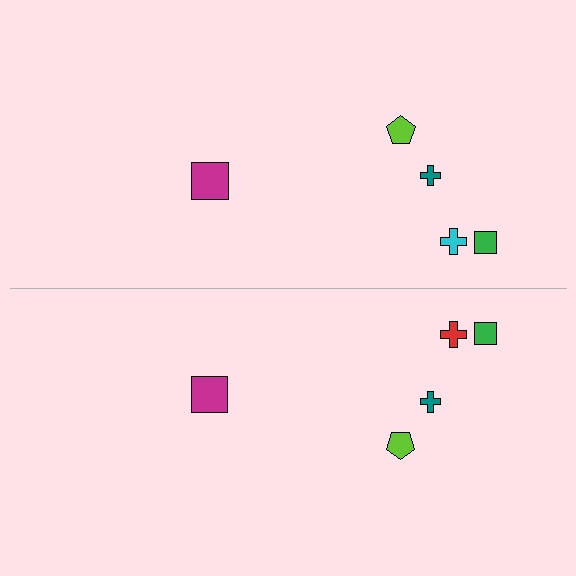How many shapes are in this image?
There are 10 shapes in this image.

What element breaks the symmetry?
The red cross on the bottom side breaks the symmetry — its mirror counterpart is cyan.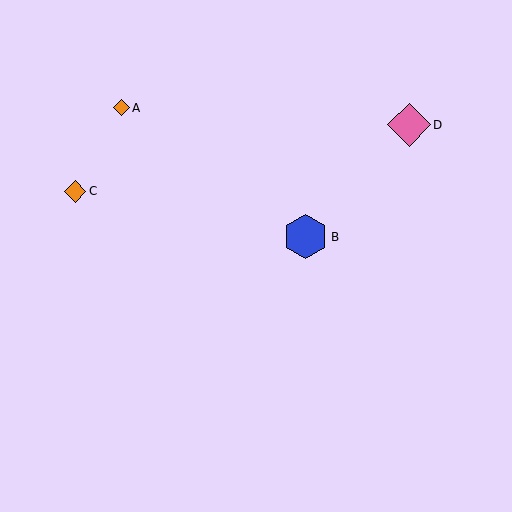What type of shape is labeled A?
Shape A is an orange diamond.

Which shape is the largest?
The blue hexagon (labeled B) is the largest.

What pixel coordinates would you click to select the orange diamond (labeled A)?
Click at (121, 108) to select the orange diamond A.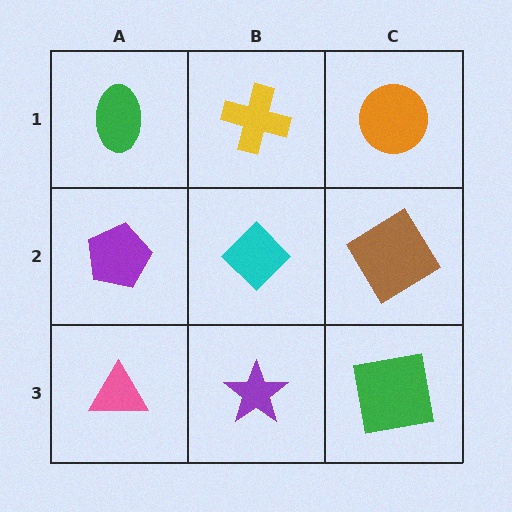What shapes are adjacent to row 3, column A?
A purple pentagon (row 2, column A), a purple star (row 3, column B).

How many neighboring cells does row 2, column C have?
3.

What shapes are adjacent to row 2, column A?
A green ellipse (row 1, column A), a pink triangle (row 3, column A), a cyan diamond (row 2, column B).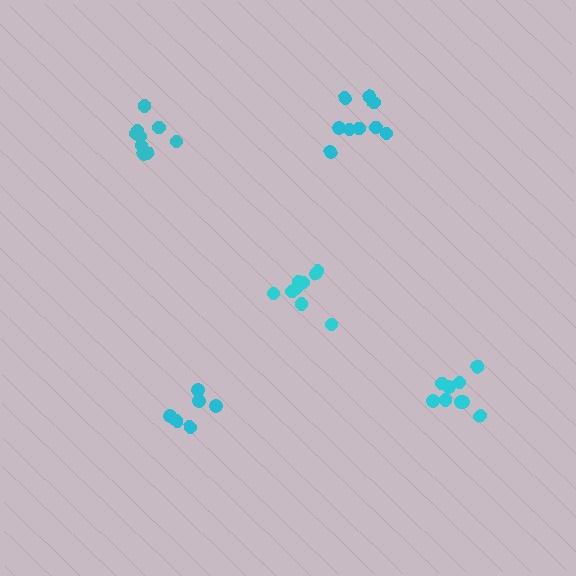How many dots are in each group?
Group 1: 9 dots, Group 2: 10 dots, Group 3: 9 dots, Group 4: 6 dots, Group 5: 9 dots (43 total).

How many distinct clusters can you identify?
There are 5 distinct clusters.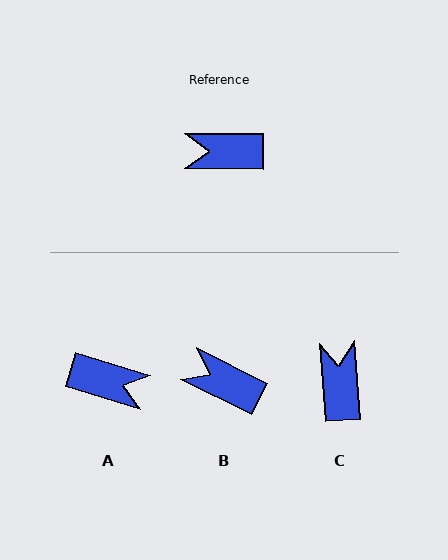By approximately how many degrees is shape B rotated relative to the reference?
Approximately 26 degrees clockwise.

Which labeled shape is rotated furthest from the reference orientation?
A, about 164 degrees away.